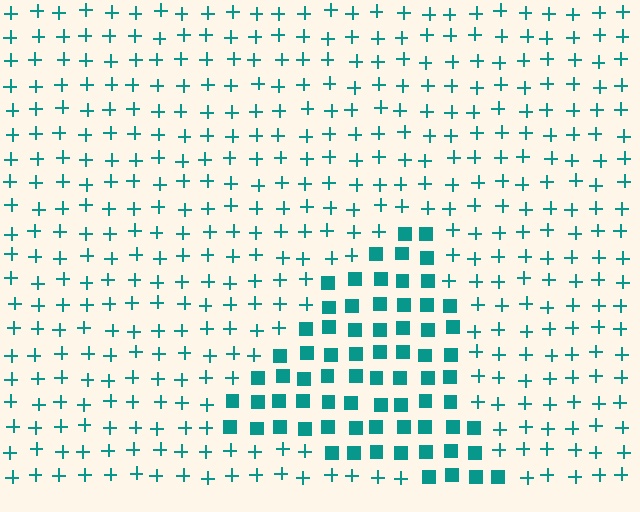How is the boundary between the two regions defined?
The boundary is defined by a change in element shape: squares inside vs. plus signs outside. All elements share the same color and spacing.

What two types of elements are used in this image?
The image uses squares inside the triangle region and plus signs outside it.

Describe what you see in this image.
The image is filled with small teal elements arranged in a uniform grid. A triangle-shaped region contains squares, while the surrounding area contains plus signs. The boundary is defined purely by the change in element shape.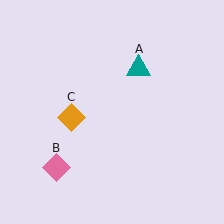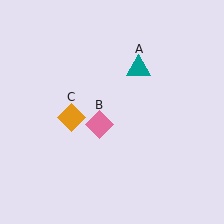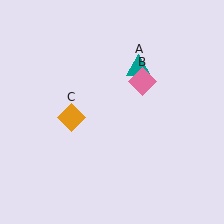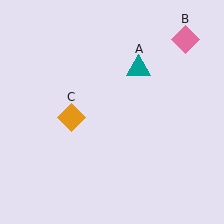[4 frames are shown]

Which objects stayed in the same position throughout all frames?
Teal triangle (object A) and orange diamond (object C) remained stationary.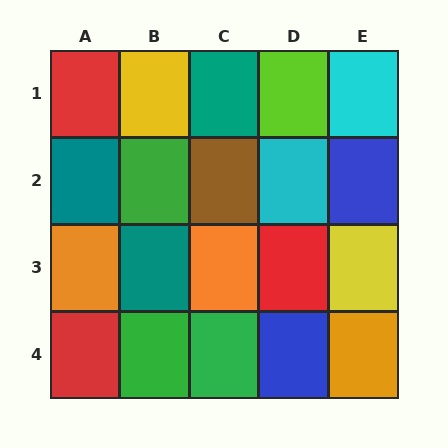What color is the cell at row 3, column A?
Orange.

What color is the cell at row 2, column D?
Cyan.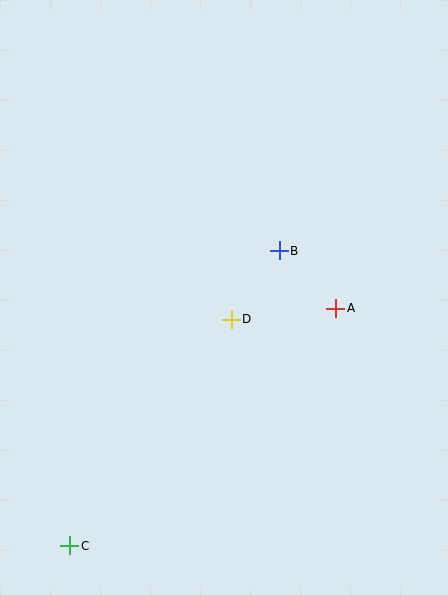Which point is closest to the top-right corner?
Point B is closest to the top-right corner.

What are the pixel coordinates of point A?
Point A is at (336, 308).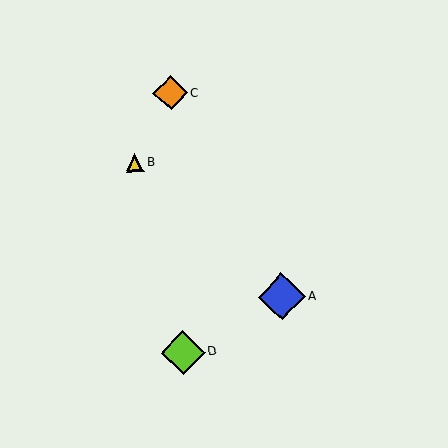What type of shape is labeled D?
Shape D is a lime diamond.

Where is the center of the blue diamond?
The center of the blue diamond is at (282, 296).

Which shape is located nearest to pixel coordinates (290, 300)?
The blue diamond (labeled A) at (282, 296) is nearest to that location.